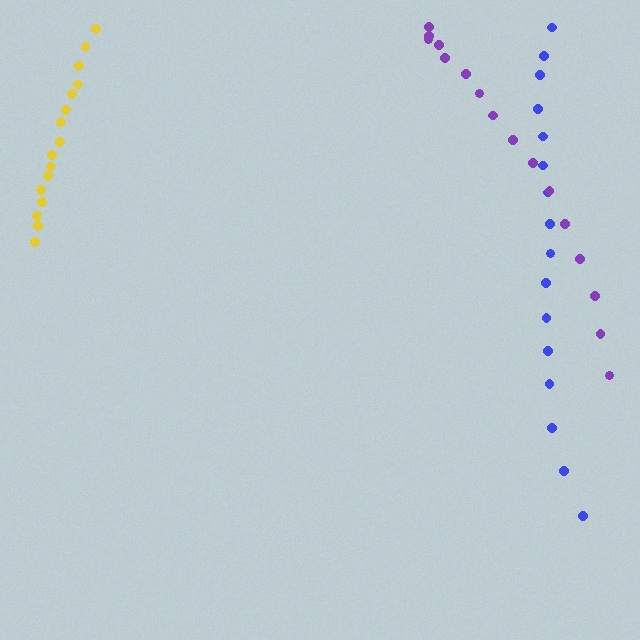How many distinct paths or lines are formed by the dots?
There are 3 distinct paths.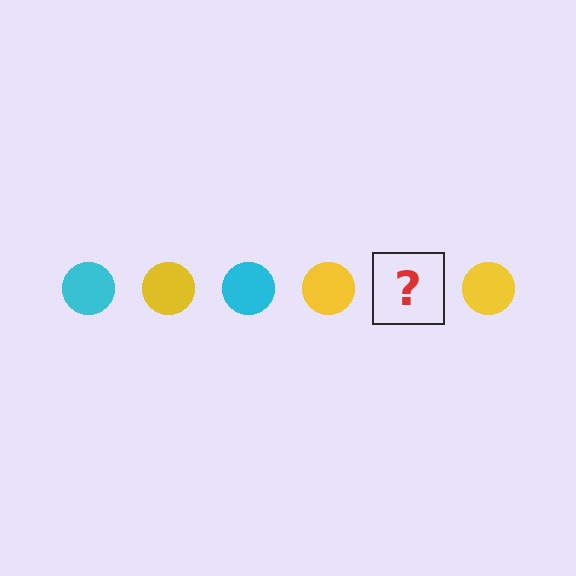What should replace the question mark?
The question mark should be replaced with a cyan circle.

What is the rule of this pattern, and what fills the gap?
The rule is that the pattern cycles through cyan, yellow circles. The gap should be filled with a cyan circle.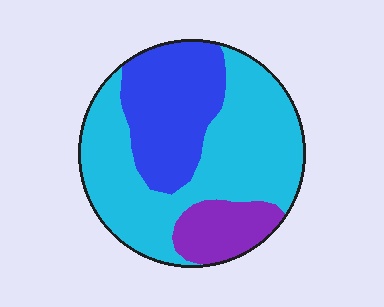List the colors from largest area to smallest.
From largest to smallest: cyan, blue, purple.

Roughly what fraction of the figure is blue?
Blue takes up about one third (1/3) of the figure.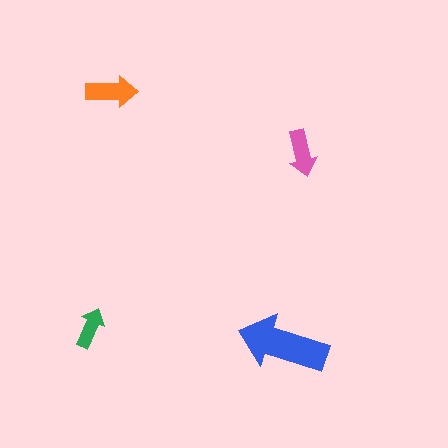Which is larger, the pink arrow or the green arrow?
The pink one.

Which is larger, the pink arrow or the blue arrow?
The blue one.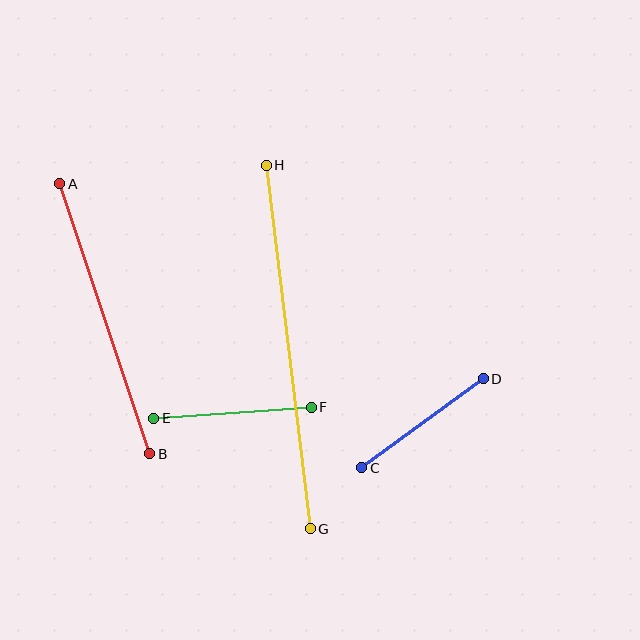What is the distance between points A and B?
The distance is approximately 285 pixels.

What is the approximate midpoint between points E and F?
The midpoint is at approximately (232, 413) pixels.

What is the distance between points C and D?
The distance is approximately 151 pixels.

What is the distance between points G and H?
The distance is approximately 366 pixels.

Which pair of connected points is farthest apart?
Points G and H are farthest apart.